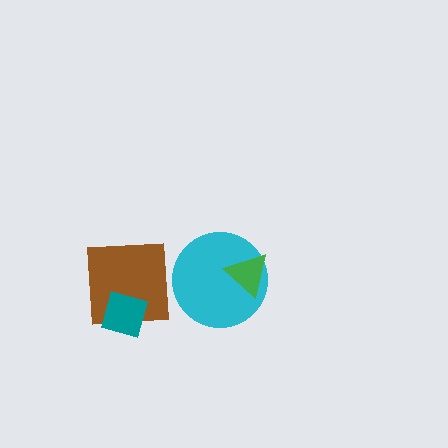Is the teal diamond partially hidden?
No, no other shape covers it.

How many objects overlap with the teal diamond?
1 object overlaps with the teal diamond.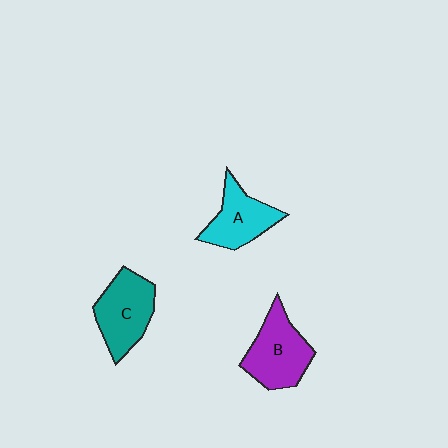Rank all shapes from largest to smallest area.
From largest to smallest: B (purple), C (teal), A (cyan).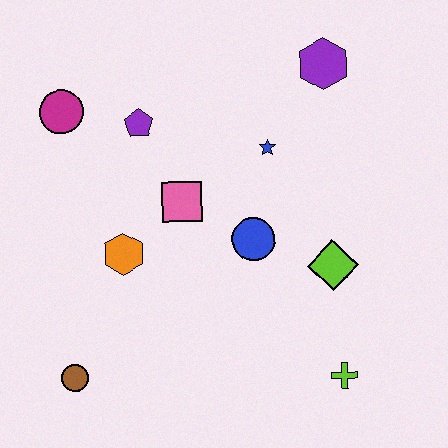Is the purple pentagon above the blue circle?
Yes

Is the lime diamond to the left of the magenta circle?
No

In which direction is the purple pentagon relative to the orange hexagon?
The purple pentagon is above the orange hexagon.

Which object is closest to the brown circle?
The orange hexagon is closest to the brown circle.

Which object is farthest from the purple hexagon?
The brown circle is farthest from the purple hexagon.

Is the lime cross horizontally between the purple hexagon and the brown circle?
No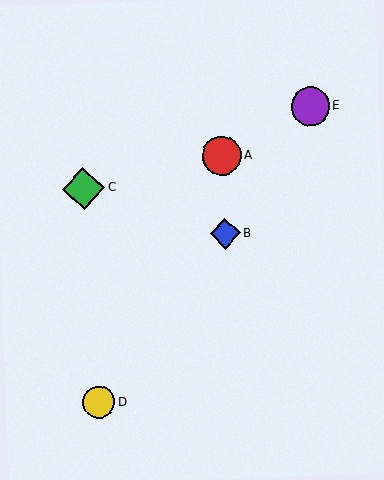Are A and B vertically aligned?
Yes, both are at x≈222.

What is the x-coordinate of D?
Object D is at x≈99.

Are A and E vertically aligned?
No, A is at x≈222 and E is at x≈310.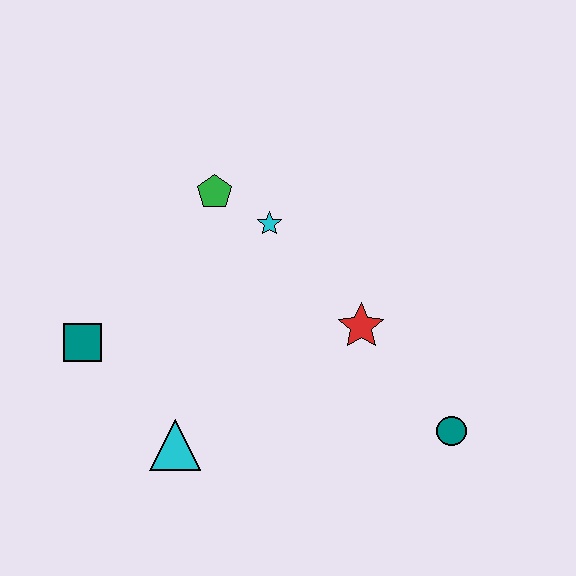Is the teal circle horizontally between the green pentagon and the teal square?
No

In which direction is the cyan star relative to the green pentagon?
The cyan star is to the right of the green pentagon.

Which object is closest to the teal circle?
The red star is closest to the teal circle.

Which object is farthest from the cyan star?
The teal circle is farthest from the cyan star.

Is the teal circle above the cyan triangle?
Yes